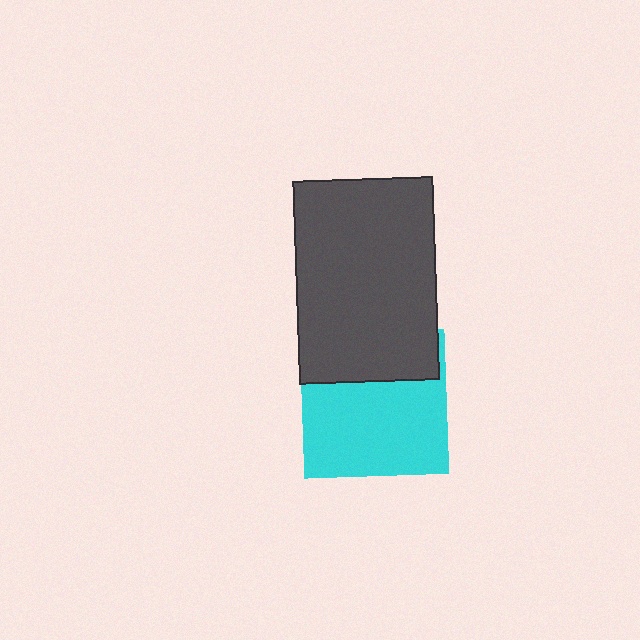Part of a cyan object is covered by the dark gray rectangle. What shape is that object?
It is a square.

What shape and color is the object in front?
The object in front is a dark gray rectangle.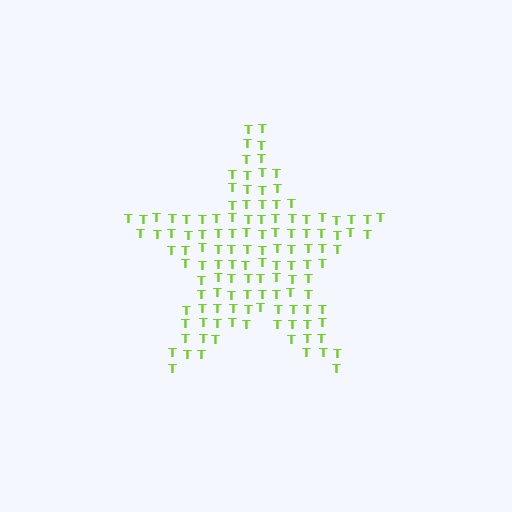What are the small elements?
The small elements are letter T's.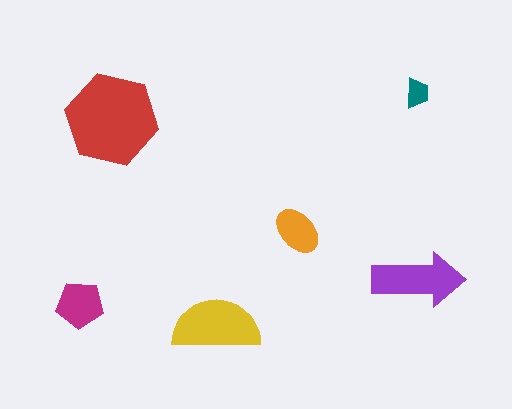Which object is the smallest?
The teal trapezoid.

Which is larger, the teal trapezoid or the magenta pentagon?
The magenta pentagon.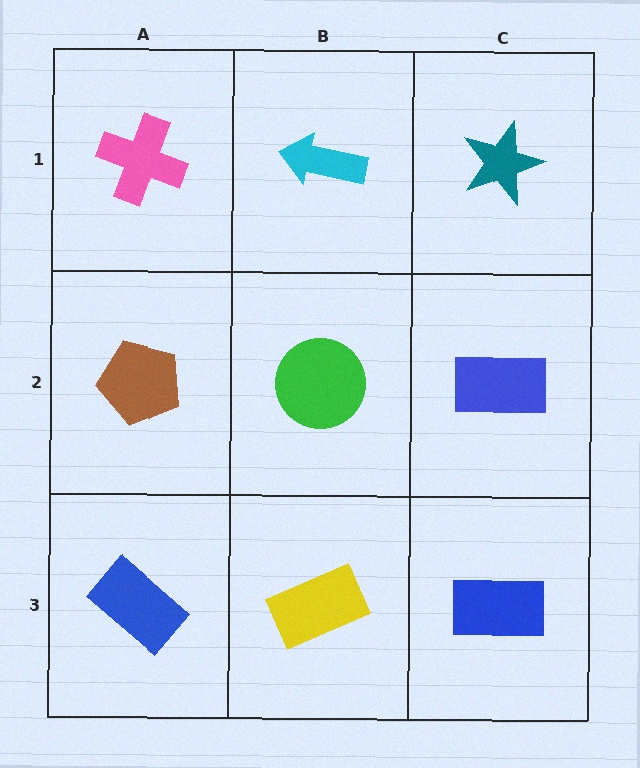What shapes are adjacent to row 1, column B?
A green circle (row 2, column B), a pink cross (row 1, column A), a teal star (row 1, column C).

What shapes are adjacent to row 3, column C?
A blue rectangle (row 2, column C), a yellow rectangle (row 3, column B).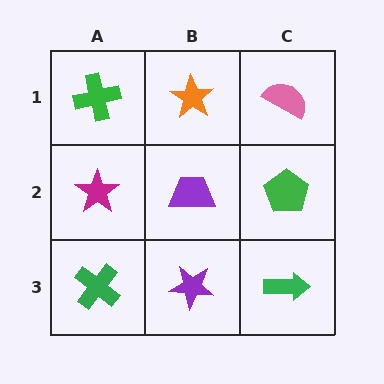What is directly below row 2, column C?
A green arrow.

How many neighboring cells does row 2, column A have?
3.